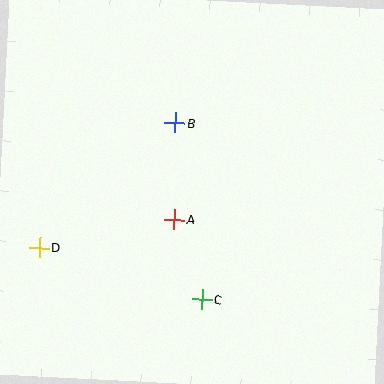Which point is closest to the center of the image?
Point A at (174, 219) is closest to the center.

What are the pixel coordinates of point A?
Point A is at (174, 219).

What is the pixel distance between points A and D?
The distance between A and D is 138 pixels.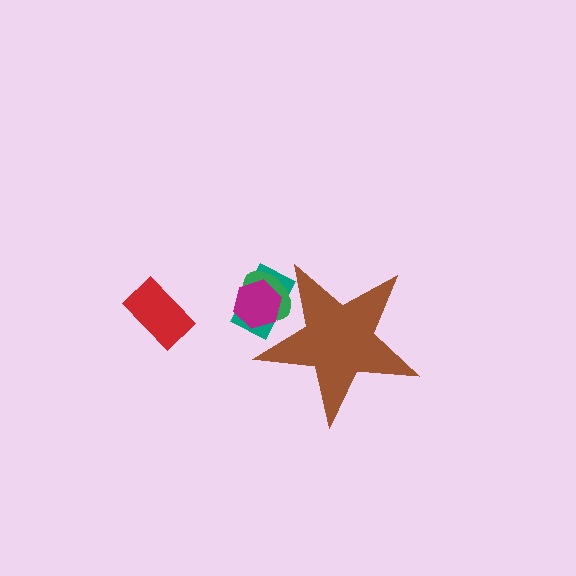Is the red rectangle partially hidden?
No, the red rectangle is fully visible.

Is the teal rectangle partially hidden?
Yes, the teal rectangle is partially hidden behind the brown star.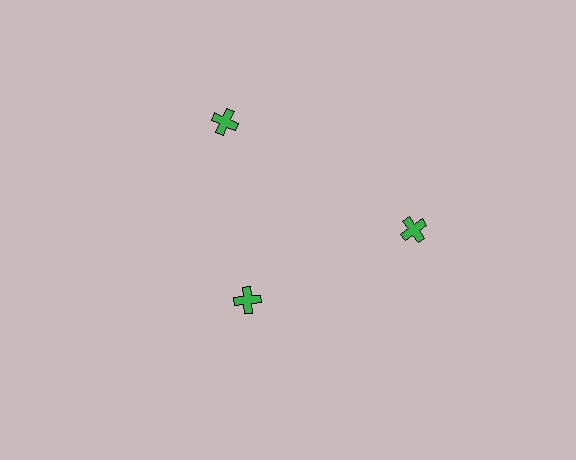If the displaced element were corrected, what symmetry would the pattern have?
It would have 3-fold rotational symmetry — the pattern would map onto itself every 120 degrees.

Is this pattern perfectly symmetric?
No. The 3 green crosses are arranged in a ring, but one element near the 7 o'clock position is pulled inward toward the center, breaking the 3-fold rotational symmetry.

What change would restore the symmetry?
The symmetry would be restored by moving it outward, back onto the ring so that all 3 crosses sit at equal angles and equal distance from the center.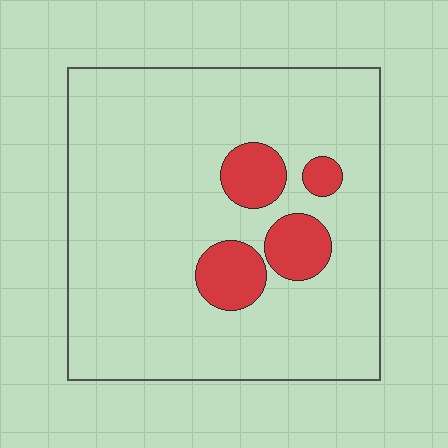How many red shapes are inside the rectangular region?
4.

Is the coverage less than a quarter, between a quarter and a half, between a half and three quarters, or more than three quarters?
Less than a quarter.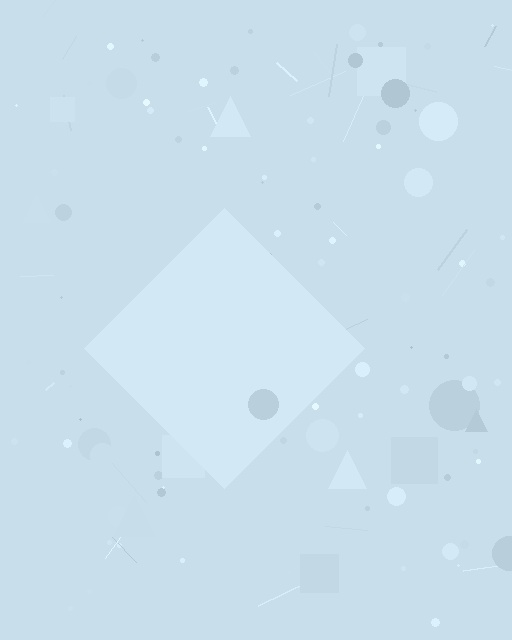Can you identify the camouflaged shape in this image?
The camouflaged shape is a diamond.